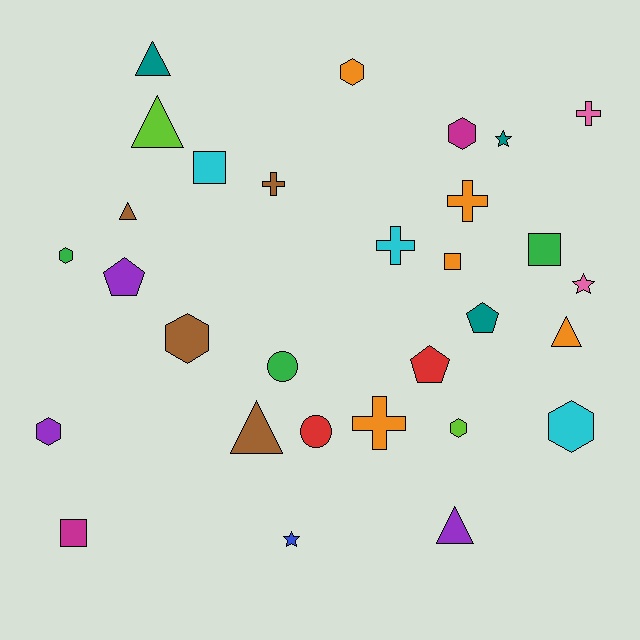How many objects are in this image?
There are 30 objects.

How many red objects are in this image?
There are 2 red objects.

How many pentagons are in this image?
There are 3 pentagons.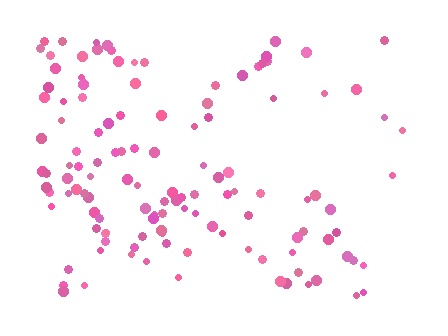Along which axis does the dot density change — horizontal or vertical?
Horizontal.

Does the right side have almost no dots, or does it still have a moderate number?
Still a moderate number, just noticeably fewer than the left.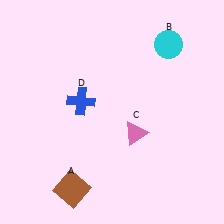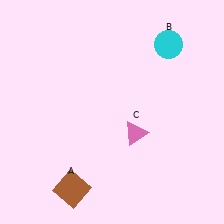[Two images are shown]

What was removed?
The blue cross (D) was removed in Image 2.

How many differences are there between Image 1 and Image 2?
There is 1 difference between the two images.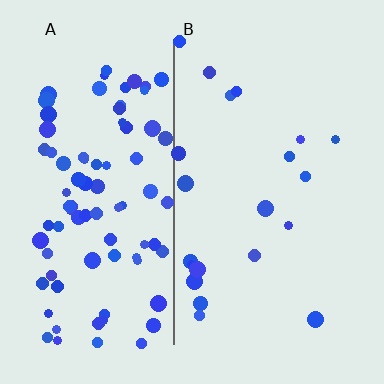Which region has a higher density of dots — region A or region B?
A (the left).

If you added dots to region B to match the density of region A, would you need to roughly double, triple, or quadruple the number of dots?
Approximately quadruple.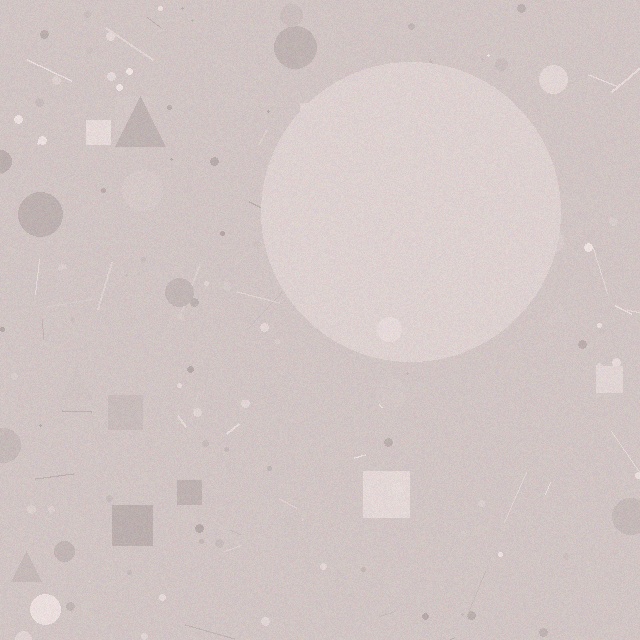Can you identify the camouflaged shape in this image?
The camouflaged shape is a circle.